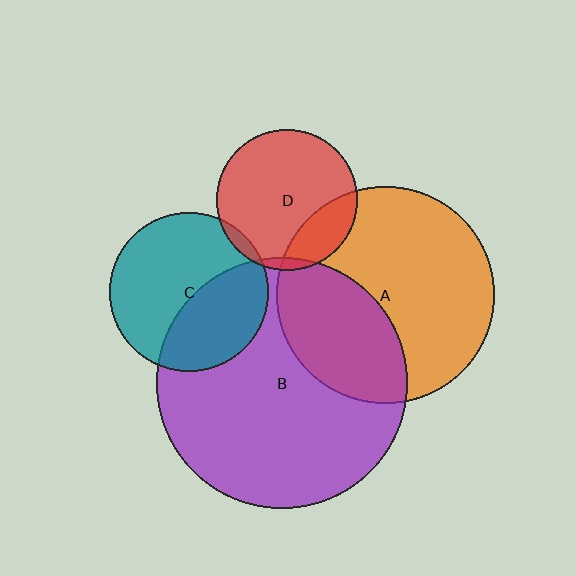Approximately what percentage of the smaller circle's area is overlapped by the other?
Approximately 40%.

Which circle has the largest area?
Circle B (purple).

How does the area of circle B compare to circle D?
Approximately 3.2 times.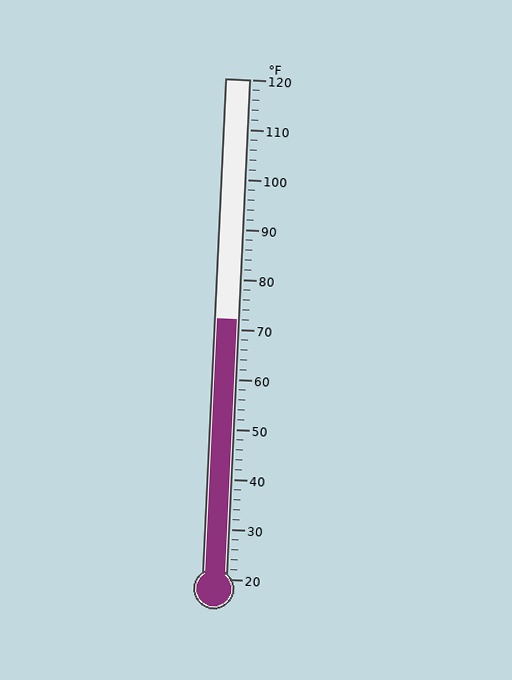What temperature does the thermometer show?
The thermometer shows approximately 72°F.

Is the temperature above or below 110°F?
The temperature is below 110°F.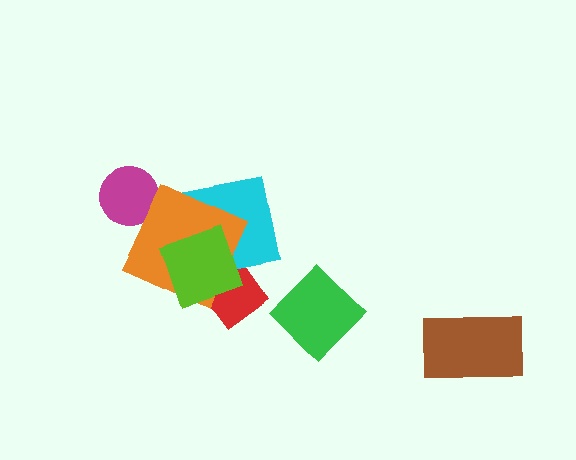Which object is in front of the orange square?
The lime diamond is in front of the orange square.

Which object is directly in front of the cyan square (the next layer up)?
The orange square is directly in front of the cyan square.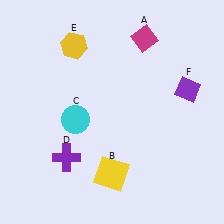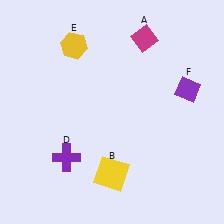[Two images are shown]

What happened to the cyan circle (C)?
The cyan circle (C) was removed in Image 2. It was in the bottom-left area of Image 1.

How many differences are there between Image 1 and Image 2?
There is 1 difference between the two images.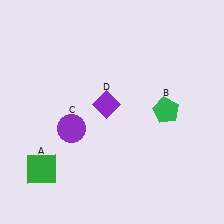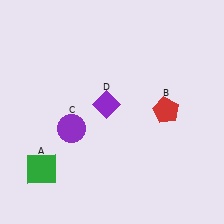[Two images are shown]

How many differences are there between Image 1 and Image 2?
There is 1 difference between the two images.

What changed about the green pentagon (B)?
In Image 1, B is green. In Image 2, it changed to red.